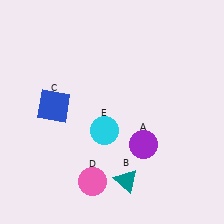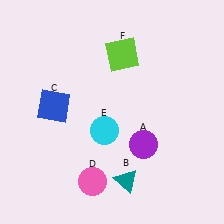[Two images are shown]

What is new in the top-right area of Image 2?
A lime square (F) was added in the top-right area of Image 2.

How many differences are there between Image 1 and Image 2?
There is 1 difference between the two images.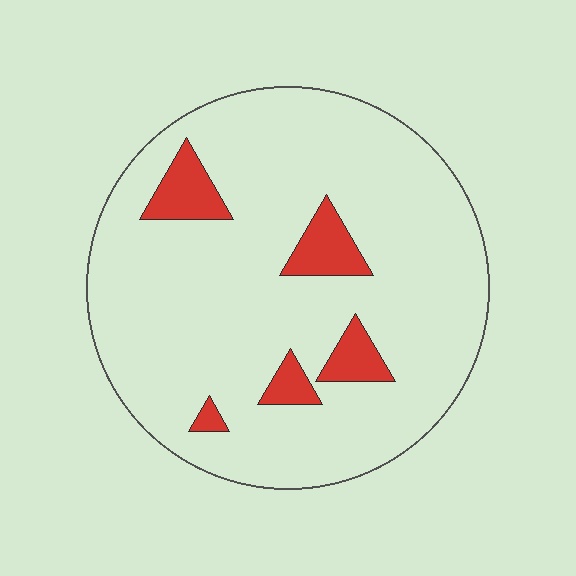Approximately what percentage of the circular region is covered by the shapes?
Approximately 10%.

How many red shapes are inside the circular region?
5.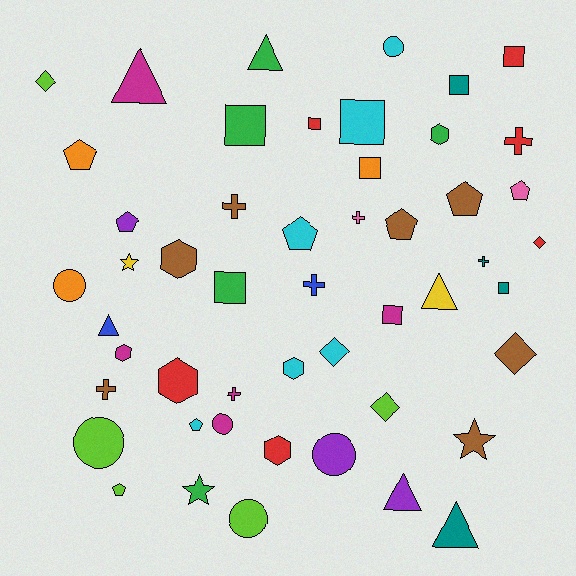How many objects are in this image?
There are 50 objects.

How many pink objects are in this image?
There are 2 pink objects.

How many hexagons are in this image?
There are 6 hexagons.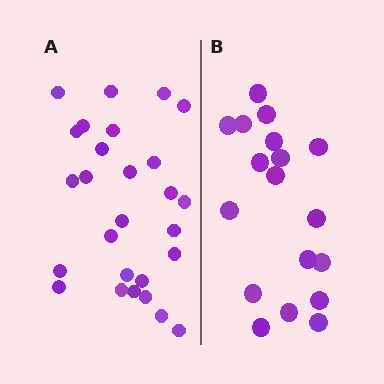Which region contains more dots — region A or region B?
Region A (the left region) has more dots.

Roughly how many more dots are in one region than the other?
Region A has roughly 8 or so more dots than region B.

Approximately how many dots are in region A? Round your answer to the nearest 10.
About 30 dots. (The exact count is 27, which rounds to 30.)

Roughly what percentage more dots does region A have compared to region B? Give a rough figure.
About 50% more.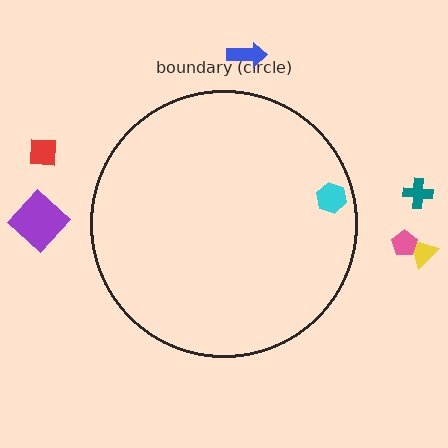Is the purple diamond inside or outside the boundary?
Outside.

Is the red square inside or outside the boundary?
Outside.